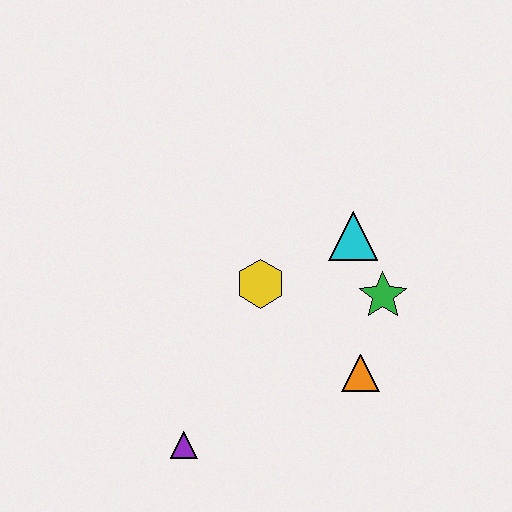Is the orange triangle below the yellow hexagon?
Yes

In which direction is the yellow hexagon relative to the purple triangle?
The yellow hexagon is above the purple triangle.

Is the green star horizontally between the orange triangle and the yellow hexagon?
No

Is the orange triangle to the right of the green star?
No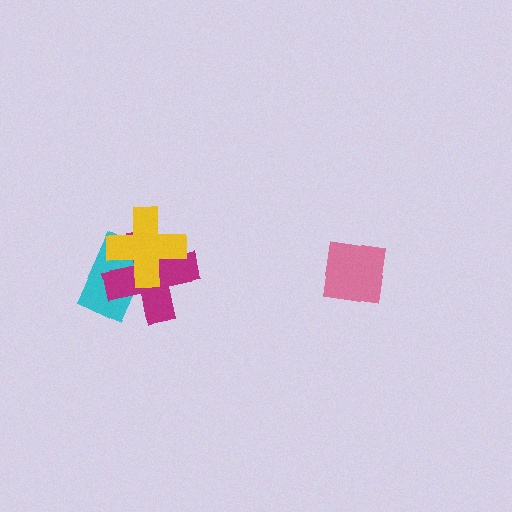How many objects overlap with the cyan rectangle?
2 objects overlap with the cyan rectangle.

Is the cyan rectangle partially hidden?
Yes, it is partially covered by another shape.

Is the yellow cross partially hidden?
No, no other shape covers it.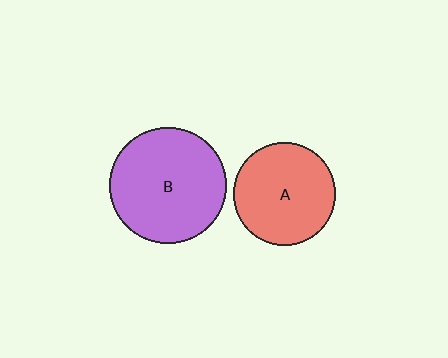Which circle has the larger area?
Circle B (purple).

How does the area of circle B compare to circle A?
Approximately 1.3 times.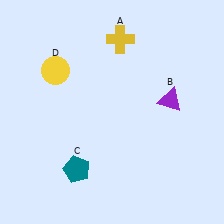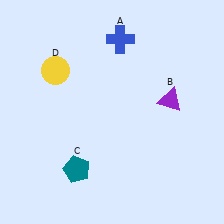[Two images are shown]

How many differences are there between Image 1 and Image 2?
There is 1 difference between the two images.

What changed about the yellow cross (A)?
In Image 1, A is yellow. In Image 2, it changed to blue.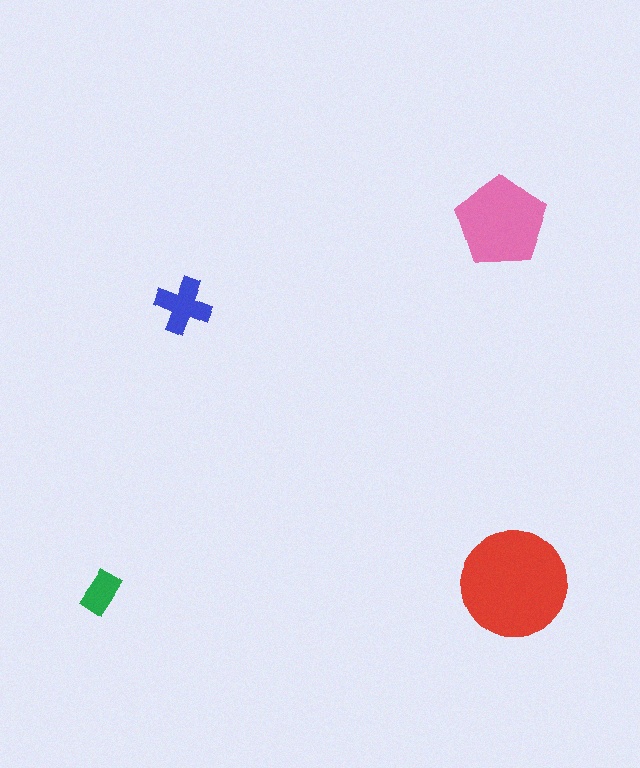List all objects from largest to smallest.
The red circle, the pink pentagon, the blue cross, the green rectangle.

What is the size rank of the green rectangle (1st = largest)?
4th.